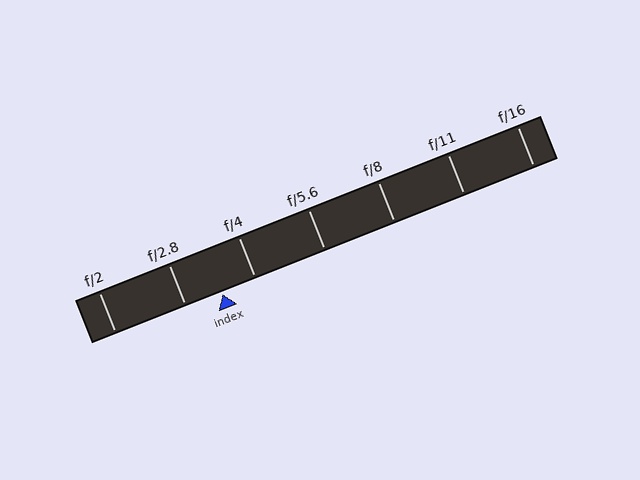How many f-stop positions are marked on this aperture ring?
There are 7 f-stop positions marked.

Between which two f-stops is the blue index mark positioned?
The index mark is between f/2.8 and f/4.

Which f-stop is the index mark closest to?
The index mark is closest to f/4.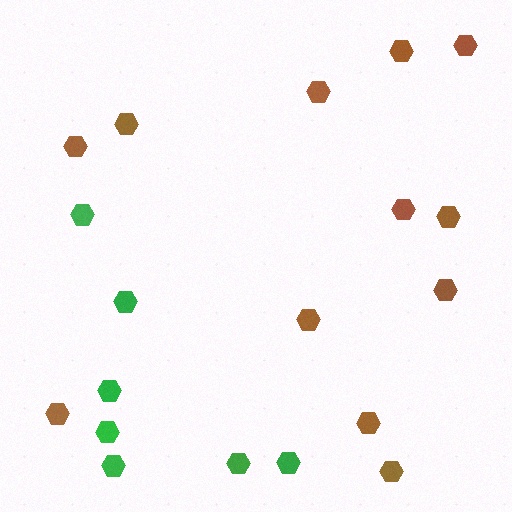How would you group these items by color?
There are 2 groups: one group of brown hexagons (12) and one group of green hexagons (7).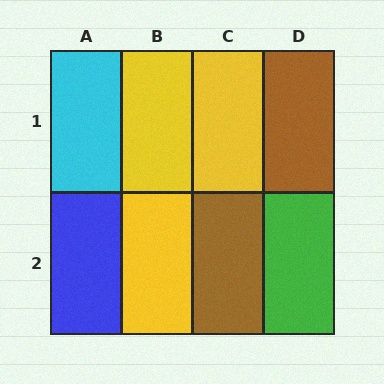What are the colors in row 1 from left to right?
Cyan, yellow, yellow, brown.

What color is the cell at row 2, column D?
Green.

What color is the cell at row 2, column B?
Yellow.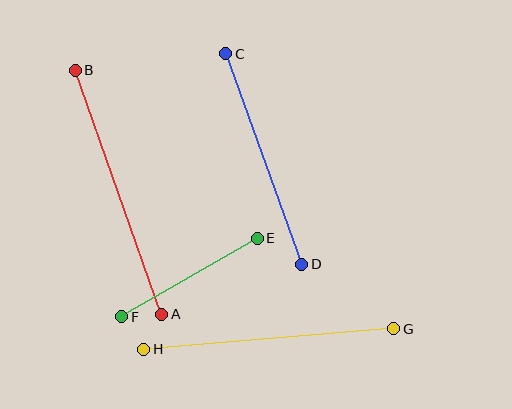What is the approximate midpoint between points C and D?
The midpoint is at approximately (264, 159) pixels.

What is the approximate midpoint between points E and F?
The midpoint is at approximately (190, 277) pixels.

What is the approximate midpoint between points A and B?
The midpoint is at approximately (119, 192) pixels.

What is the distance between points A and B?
The distance is approximately 259 pixels.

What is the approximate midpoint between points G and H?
The midpoint is at approximately (269, 339) pixels.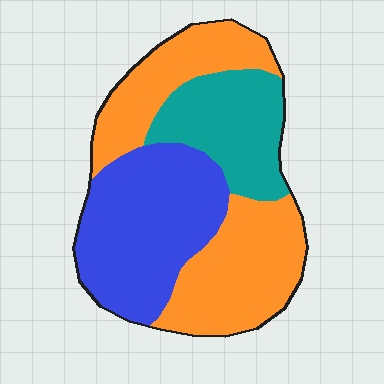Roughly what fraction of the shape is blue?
Blue covers 35% of the shape.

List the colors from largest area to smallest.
From largest to smallest: orange, blue, teal.